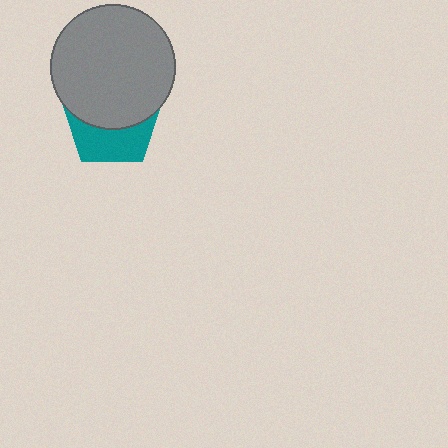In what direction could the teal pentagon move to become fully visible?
The teal pentagon could move down. That would shift it out from behind the gray circle entirely.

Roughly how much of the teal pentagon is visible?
A small part of it is visible (roughly 43%).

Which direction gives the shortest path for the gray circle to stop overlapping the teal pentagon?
Moving up gives the shortest separation.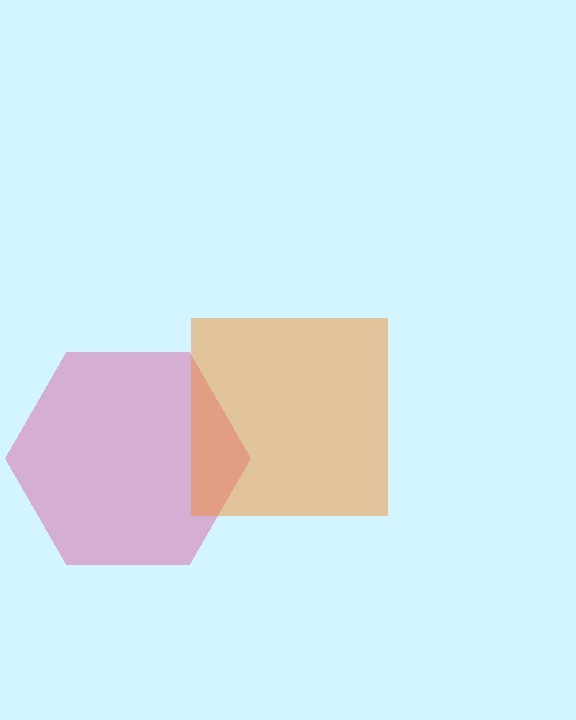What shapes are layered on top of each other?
The layered shapes are: a pink hexagon, an orange square.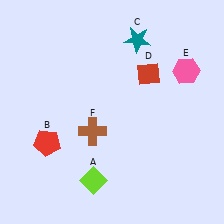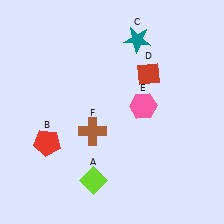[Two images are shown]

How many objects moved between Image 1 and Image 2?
1 object moved between the two images.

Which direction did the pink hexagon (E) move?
The pink hexagon (E) moved left.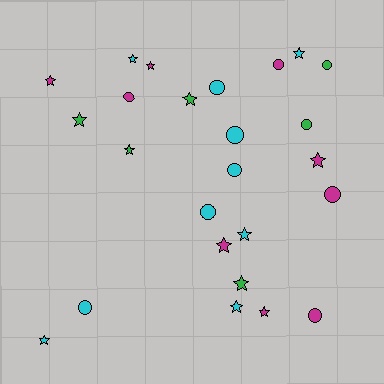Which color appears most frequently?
Cyan, with 10 objects.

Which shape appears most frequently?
Star, with 14 objects.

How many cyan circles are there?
There are 5 cyan circles.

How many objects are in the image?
There are 25 objects.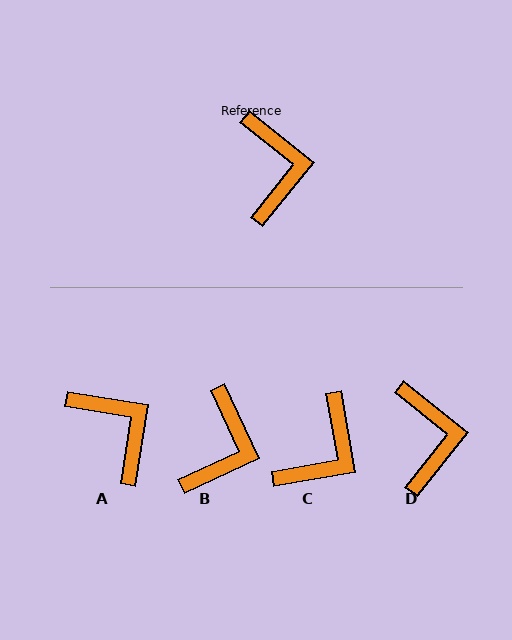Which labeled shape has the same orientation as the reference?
D.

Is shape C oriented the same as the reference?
No, it is off by about 41 degrees.